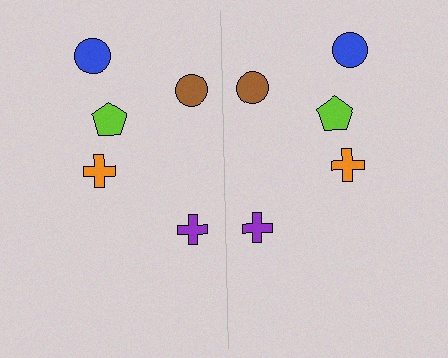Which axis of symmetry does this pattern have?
The pattern has a vertical axis of symmetry running through the center of the image.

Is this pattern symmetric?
Yes, this pattern has bilateral (reflection) symmetry.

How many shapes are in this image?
There are 10 shapes in this image.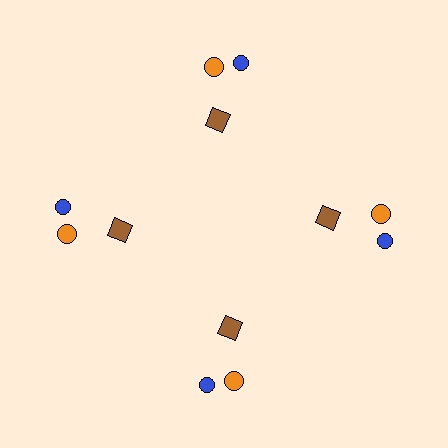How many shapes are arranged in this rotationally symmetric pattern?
There are 12 shapes, arranged in 4 groups of 3.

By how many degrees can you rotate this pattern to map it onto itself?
The pattern maps onto itself every 90 degrees of rotation.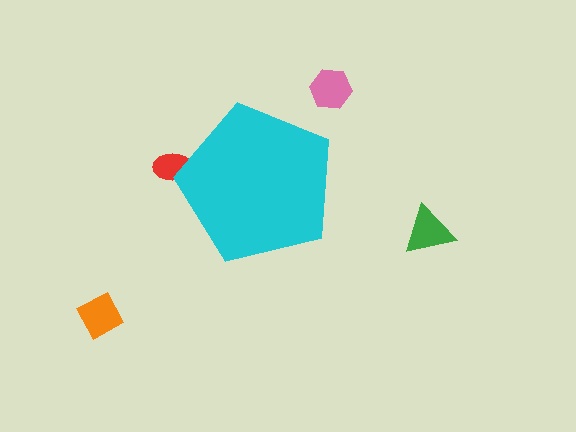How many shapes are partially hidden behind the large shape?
1 shape is partially hidden.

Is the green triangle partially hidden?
No, the green triangle is fully visible.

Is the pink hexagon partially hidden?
No, the pink hexagon is fully visible.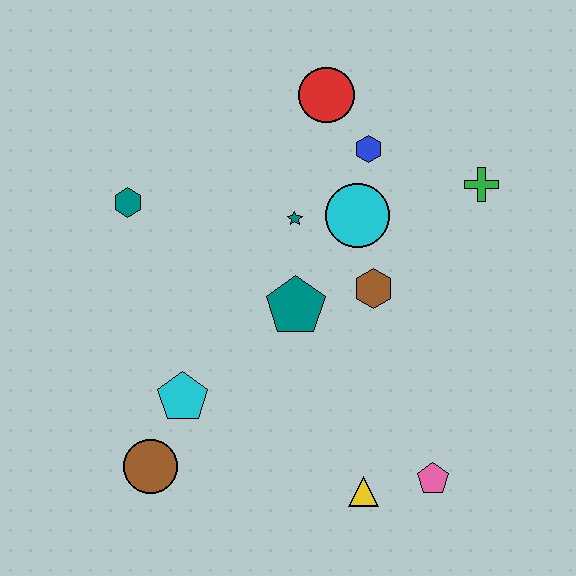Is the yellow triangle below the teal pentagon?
Yes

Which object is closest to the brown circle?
The cyan pentagon is closest to the brown circle.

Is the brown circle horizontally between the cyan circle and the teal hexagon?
Yes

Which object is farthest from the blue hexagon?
The brown circle is farthest from the blue hexagon.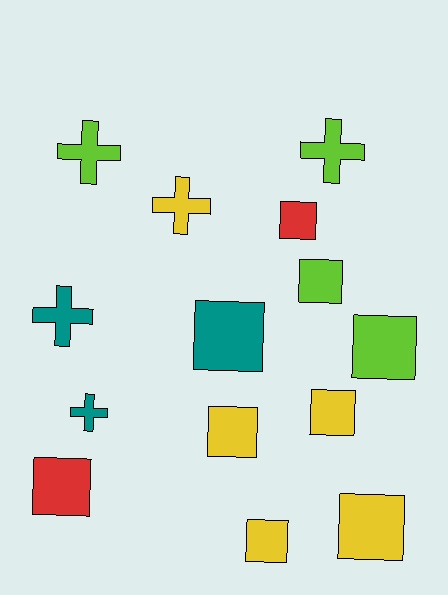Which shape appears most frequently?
Square, with 9 objects.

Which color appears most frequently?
Yellow, with 5 objects.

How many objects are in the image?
There are 14 objects.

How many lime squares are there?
There are 2 lime squares.